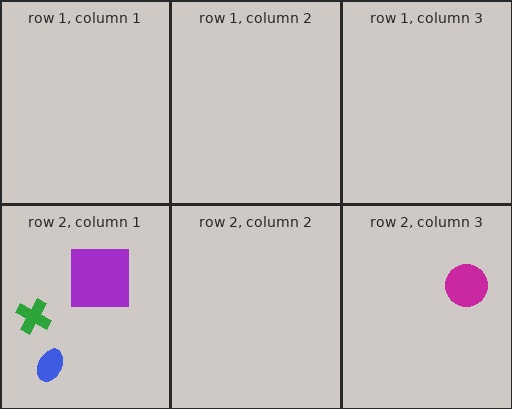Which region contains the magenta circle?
The row 2, column 3 region.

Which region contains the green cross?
The row 2, column 1 region.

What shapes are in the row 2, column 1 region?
The green cross, the purple square, the blue ellipse.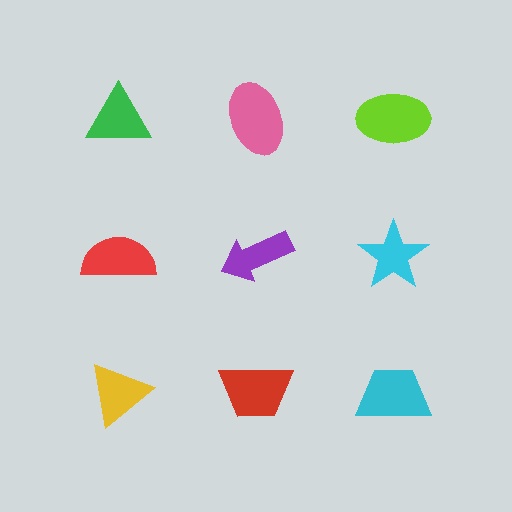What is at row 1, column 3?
A lime ellipse.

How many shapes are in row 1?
3 shapes.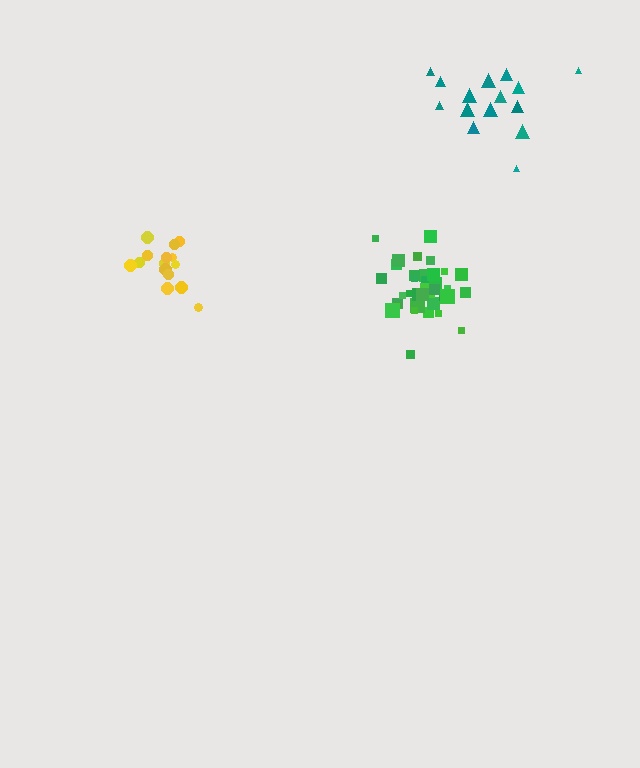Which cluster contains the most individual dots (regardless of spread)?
Green (35).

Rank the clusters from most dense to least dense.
green, yellow, teal.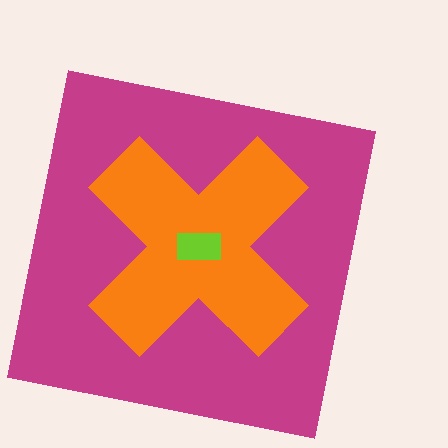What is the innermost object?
The lime rectangle.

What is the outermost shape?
The magenta square.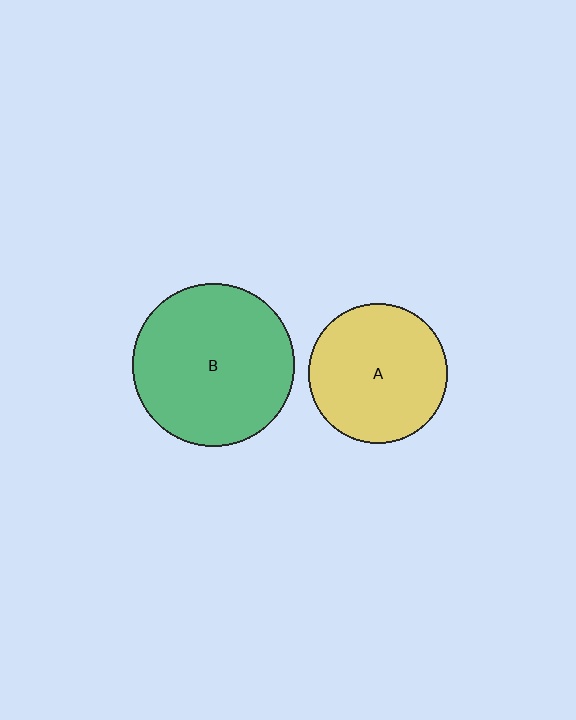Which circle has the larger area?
Circle B (green).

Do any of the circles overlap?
No, none of the circles overlap.